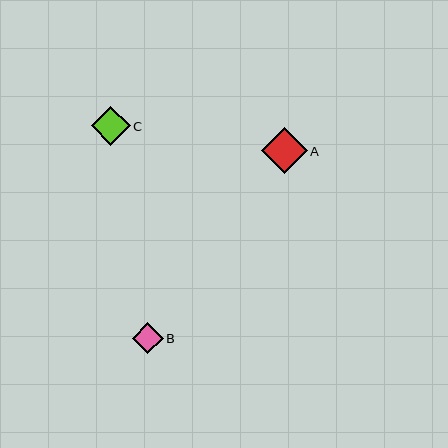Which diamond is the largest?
Diamond A is the largest with a size of approximately 46 pixels.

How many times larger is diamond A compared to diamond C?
Diamond A is approximately 1.2 times the size of diamond C.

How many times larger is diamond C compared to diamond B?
Diamond C is approximately 1.2 times the size of diamond B.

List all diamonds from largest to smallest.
From largest to smallest: A, C, B.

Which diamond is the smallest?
Diamond B is the smallest with a size of approximately 31 pixels.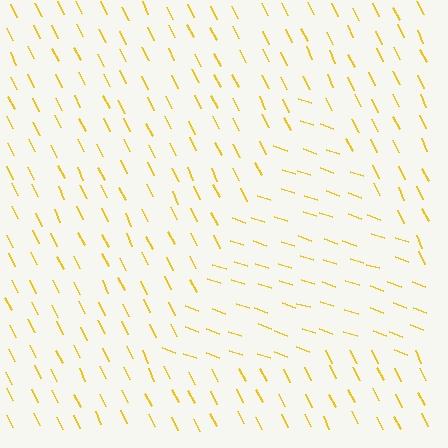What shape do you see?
I see a triangle.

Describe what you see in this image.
The image is filled with small yellow line segments. A triangle region in the image has lines oriented differently from the surrounding lines, creating a visible texture boundary.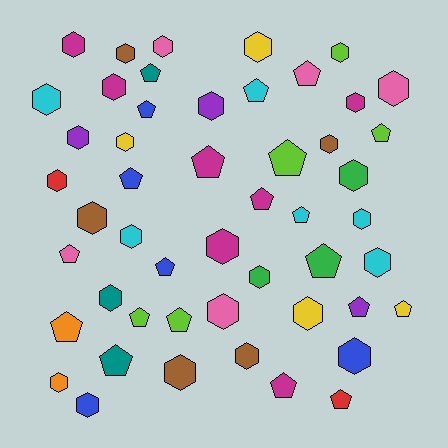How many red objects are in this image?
There are 2 red objects.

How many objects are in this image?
There are 50 objects.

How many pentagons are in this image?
There are 21 pentagons.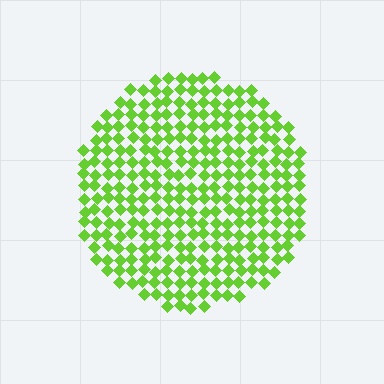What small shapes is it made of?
It is made of small diamonds.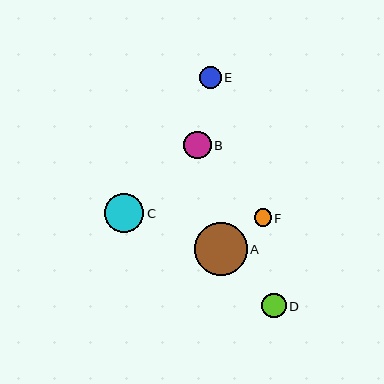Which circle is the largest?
Circle A is the largest with a size of approximately 53 pixels.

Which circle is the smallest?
Circle F is the smallest with a size of approximately 17 pixels.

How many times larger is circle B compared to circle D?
Circle B is approximately 1.1 times the size of circle D.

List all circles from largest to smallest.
From largest to smallest: A, C, B, D, E, F.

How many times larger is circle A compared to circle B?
Circle A is approximately 2.0 times the size of circle B.